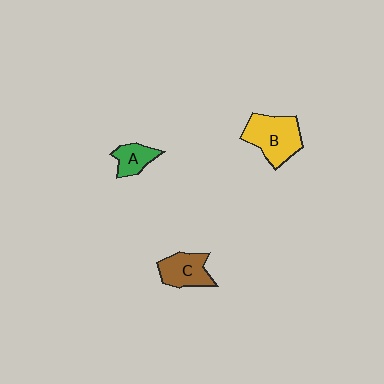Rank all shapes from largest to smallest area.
From largest to smallest: B (yellow), C (brown), A (green).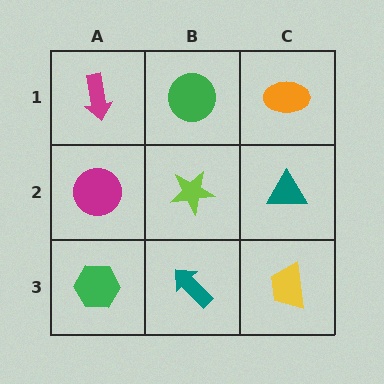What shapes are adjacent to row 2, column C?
An orange ellipse (row 1, column C), a yellow trapezoid (row 3, column C), a lime star (row 2, column B).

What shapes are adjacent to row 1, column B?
A lime star (row 2, column B), a magenta arrow (row 1, column A), an orange ellipse (row 1, column C).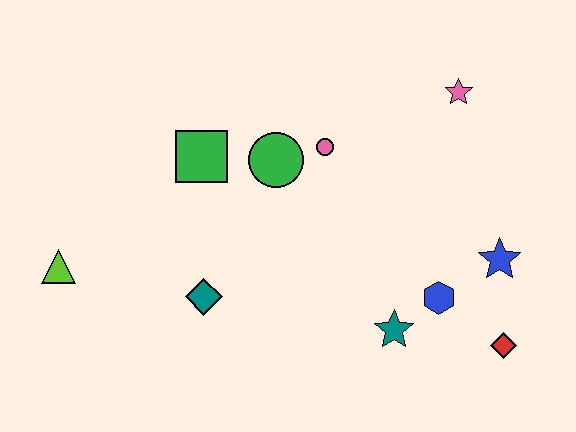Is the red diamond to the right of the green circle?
Yes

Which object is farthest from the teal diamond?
The pink star is farthest from the teal diamond.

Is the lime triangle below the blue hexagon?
No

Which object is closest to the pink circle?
The green circle is closest to the pink circle.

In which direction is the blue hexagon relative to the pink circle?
The blue hexagon is below the pink circle.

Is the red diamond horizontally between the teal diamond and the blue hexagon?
No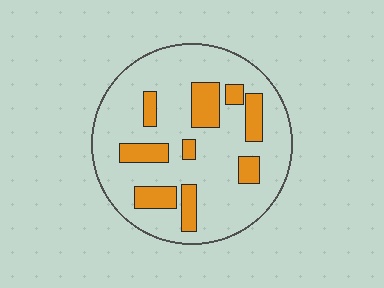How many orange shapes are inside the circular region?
9.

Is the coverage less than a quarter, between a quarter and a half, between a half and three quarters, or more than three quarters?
Less than a quarter.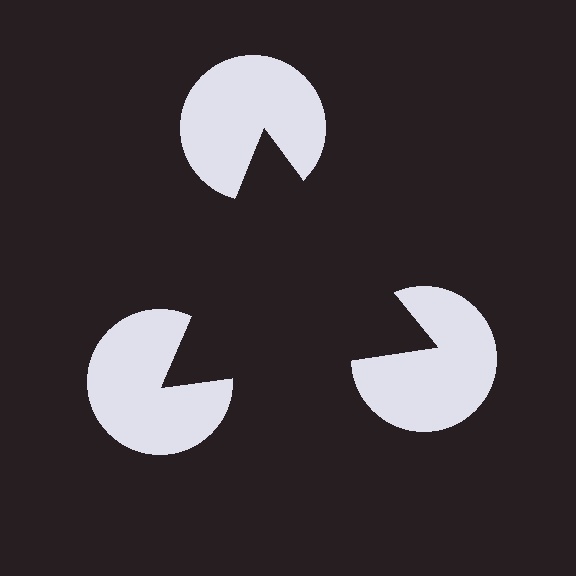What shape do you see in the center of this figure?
An illusory triangle — its edges are inferred from the aligned wedge cuts in the pac-man discs, not physically drawn.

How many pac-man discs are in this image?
There are 3 — one at each vertex of the illusory triangle.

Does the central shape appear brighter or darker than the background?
It typically appears slightly darker than the background, even though no actual brightness change is drawn.